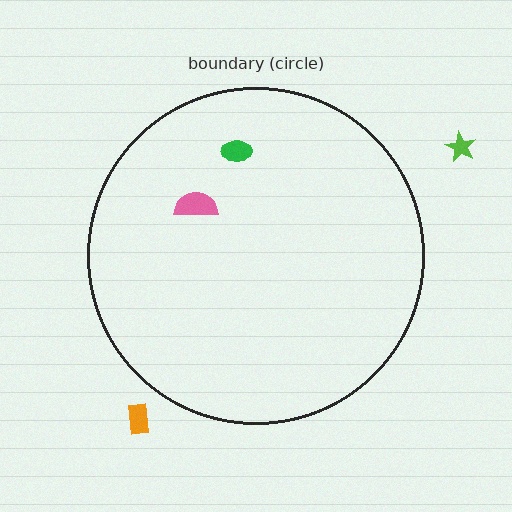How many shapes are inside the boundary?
2 inside, 2 outside.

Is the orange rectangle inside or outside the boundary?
Outside.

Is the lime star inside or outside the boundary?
Outside.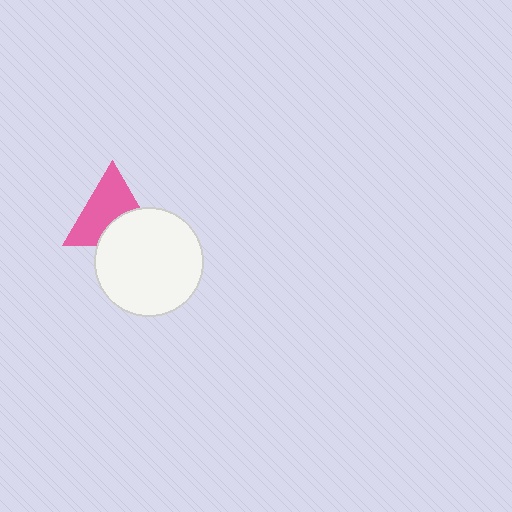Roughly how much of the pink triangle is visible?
About half of it is visible (roughly 64%).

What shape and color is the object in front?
The object in front is a white circle.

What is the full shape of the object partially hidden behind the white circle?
The partially hidden object is a pink triangle.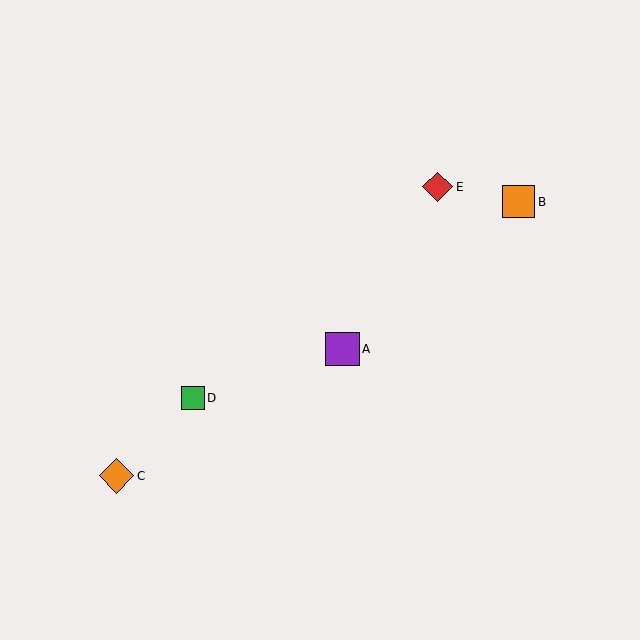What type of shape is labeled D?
Shape D is a green square.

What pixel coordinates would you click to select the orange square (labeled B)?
Click at (519, 202) to select the orange square B.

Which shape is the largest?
The orange diamond (labeled C) is the largest.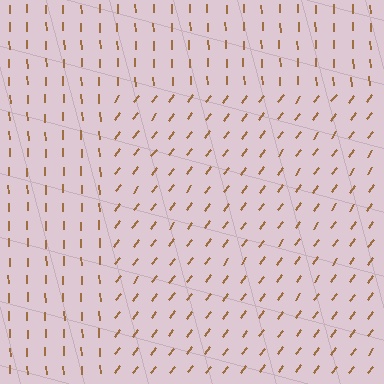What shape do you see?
I see a rectangle.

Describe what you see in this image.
The image is filled with small brown line segments. A rectangle region in the image has lines oriented differently from the surrounding lines, creating a visible texture boundary.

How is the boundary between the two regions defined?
The boundary is defined purely by a change in line orientation (approximately 39 degrees difference). All lines are the same color and thickness.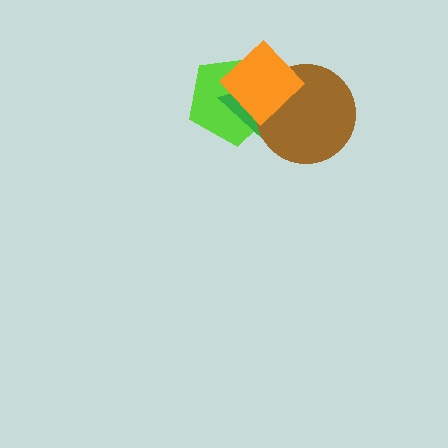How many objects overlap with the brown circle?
3 objects overlap with the brown circle.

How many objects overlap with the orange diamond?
3 objects overlap with the orange diamond.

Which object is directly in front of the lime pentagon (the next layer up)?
The green triangle is directly in front of the lime pentagon.